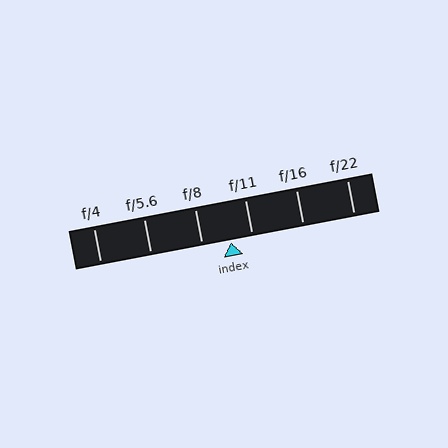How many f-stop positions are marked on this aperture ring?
There are 6 f-stop positions marked.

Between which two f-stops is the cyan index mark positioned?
The index mark is between f/8 and f/11.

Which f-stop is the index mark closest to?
The index mark is closest to f/11.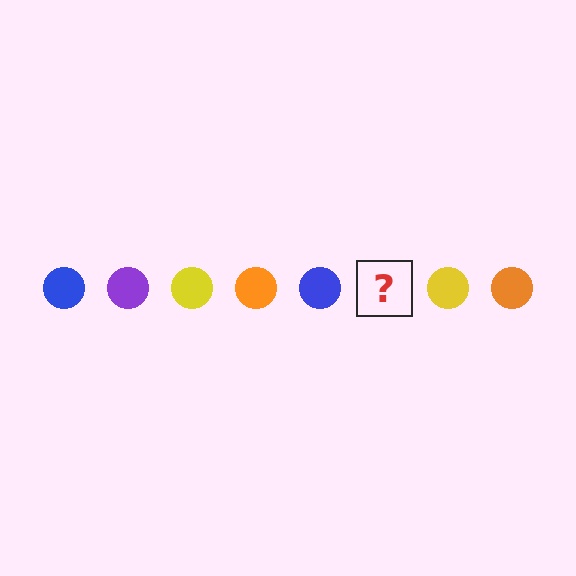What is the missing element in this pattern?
The missing element is a purple circle.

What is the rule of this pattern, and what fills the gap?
The rule is that the pattern cycles through blue, purple, yellow, orange circles. The gap should be filled with a purple circle.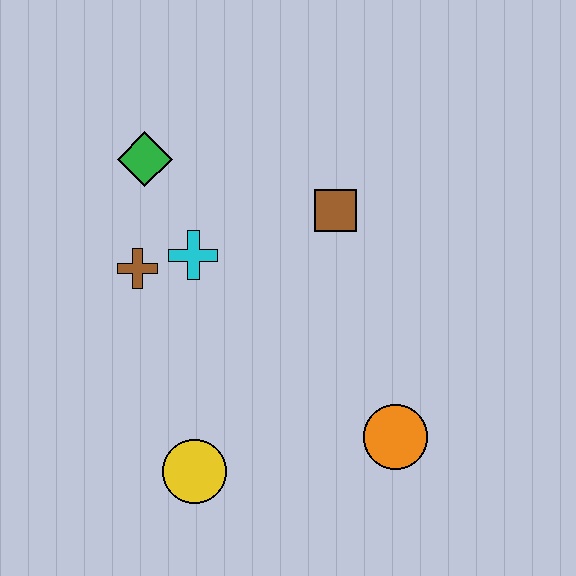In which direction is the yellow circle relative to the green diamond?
The yellow circle is below the green diamond.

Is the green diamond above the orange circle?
Yes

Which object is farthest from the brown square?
The yellow circle is farthest from the brown square.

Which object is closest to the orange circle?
The yellow circle is closest to the orange circle.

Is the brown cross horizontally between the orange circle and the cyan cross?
No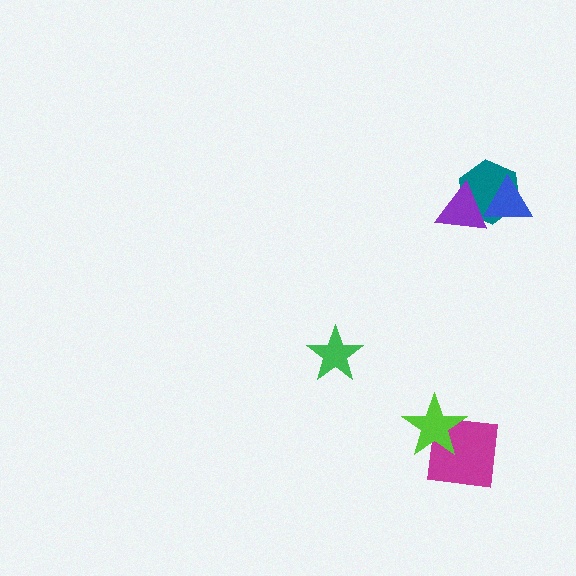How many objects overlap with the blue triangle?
2 objects overlap with the blue triangle.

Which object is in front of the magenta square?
The lime star is in front of the magenta square.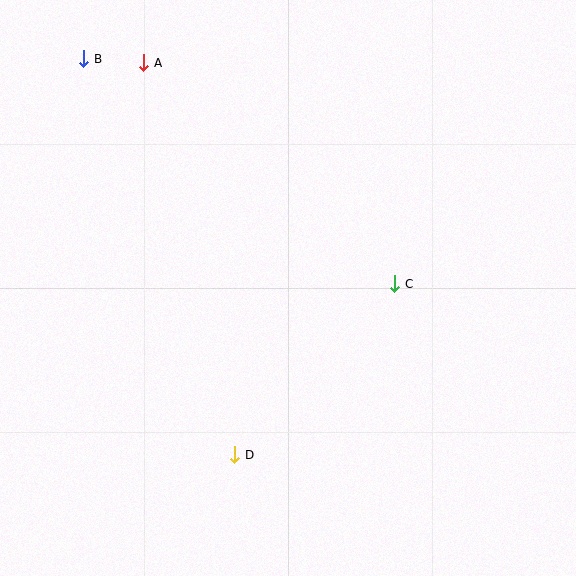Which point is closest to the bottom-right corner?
Point C is closest to the bottom-right corner.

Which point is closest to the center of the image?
Point C at (395, 284) is closest to the center.